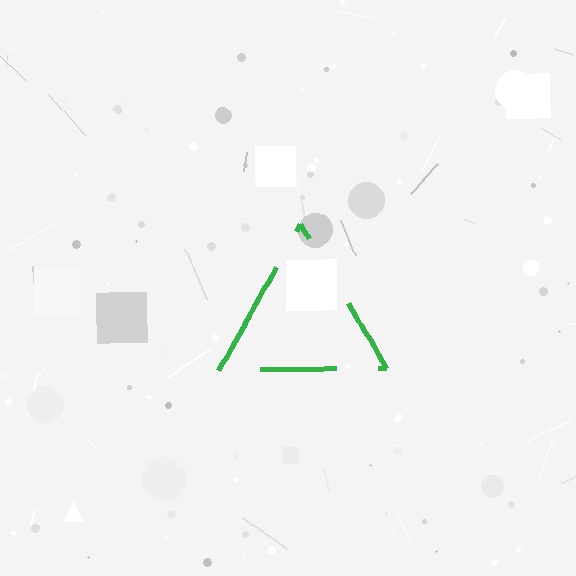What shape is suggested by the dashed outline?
The dashed outline suggests a triangle.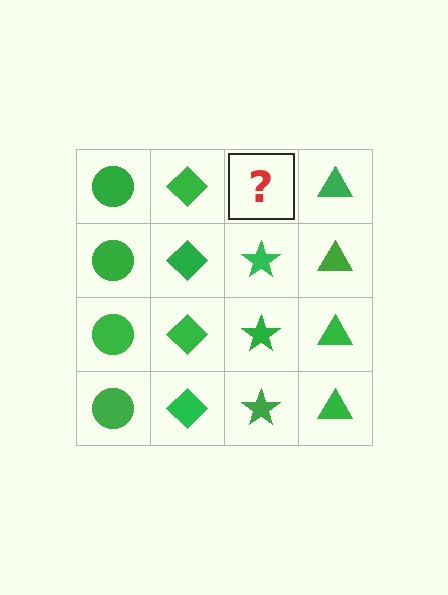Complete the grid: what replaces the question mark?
The question mark should be replaced with a green star.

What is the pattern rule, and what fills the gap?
The rule is that each column has a consistent shape. The gap should be filled with a green star.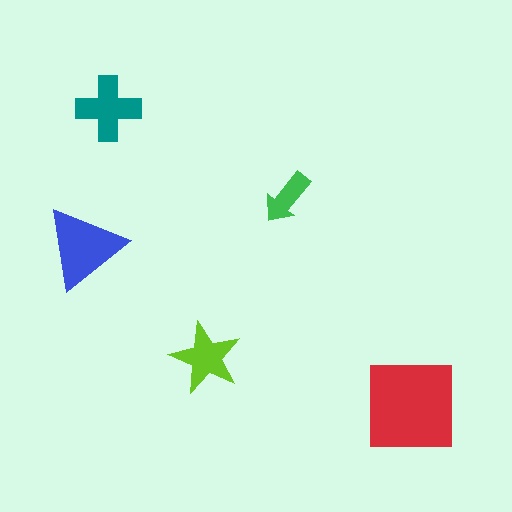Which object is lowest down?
The red square is bottommost.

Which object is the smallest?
The green arrow.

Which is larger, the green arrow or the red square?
The red square.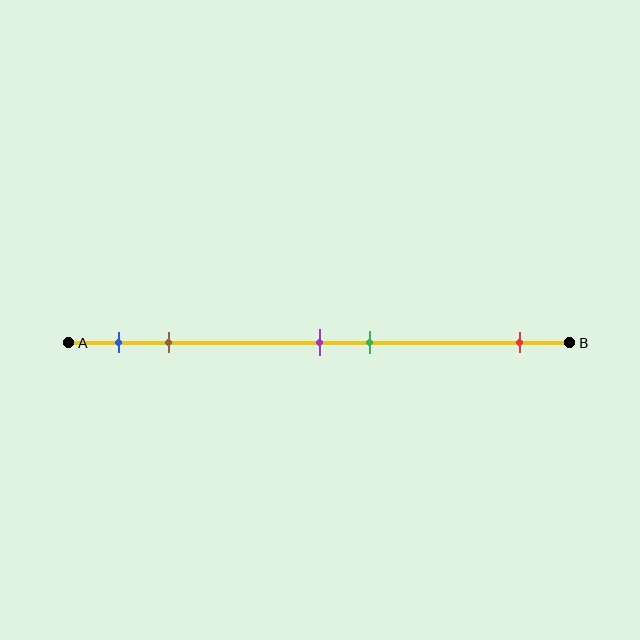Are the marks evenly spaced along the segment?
No, the marks are not evenly spaced.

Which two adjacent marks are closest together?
The purple and green marks are the closest adjacent pair.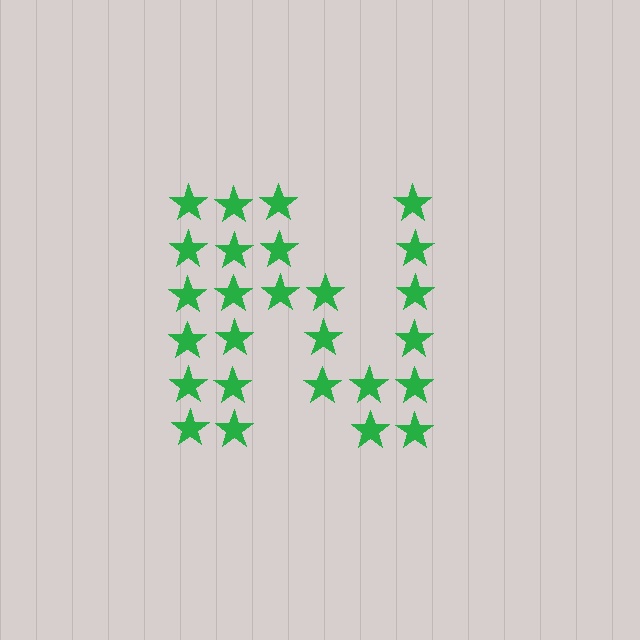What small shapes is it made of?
It is made of small stars.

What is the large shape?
The large shape is the letter N.